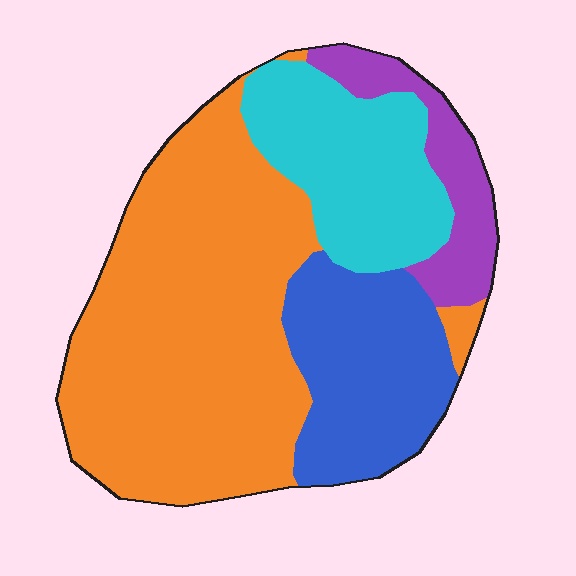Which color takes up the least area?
Purple, at roughly 10%.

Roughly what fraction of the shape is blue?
Blue takes up about one fifth (1/5) of the shape.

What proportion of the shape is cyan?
Cyan covers around 20% of the shape.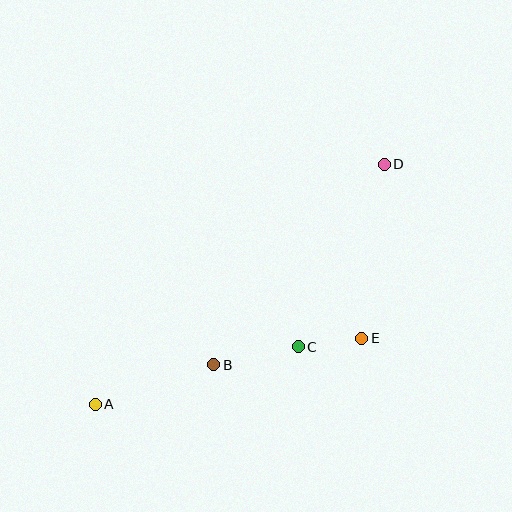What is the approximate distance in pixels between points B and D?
The distance between B and D is approximately 263 pixels.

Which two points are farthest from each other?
Points A and D are farthest from each other.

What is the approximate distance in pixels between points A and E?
The distance between A and E is approximately 275 pixels.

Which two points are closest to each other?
Points C and E are closest to each other.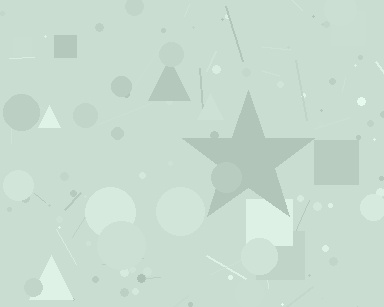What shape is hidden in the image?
A star is hidden in the image.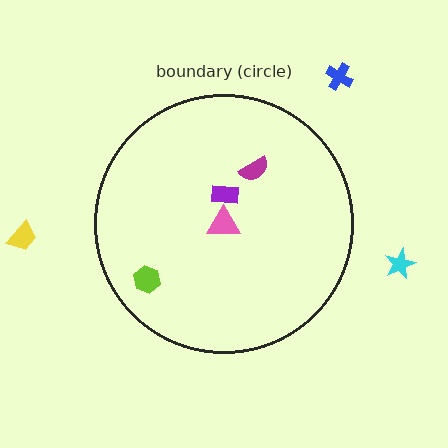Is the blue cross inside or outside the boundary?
Outside.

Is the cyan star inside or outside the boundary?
Outside.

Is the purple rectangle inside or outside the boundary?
Inside.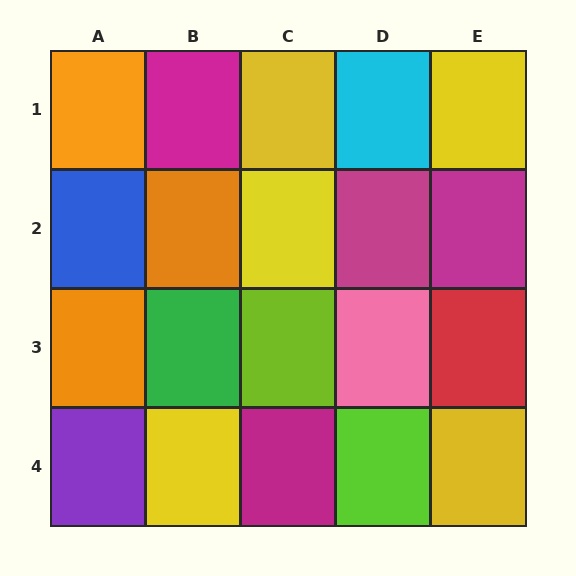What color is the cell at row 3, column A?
Orange.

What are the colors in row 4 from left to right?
Purple, yellow, magenta, lime, yellow.